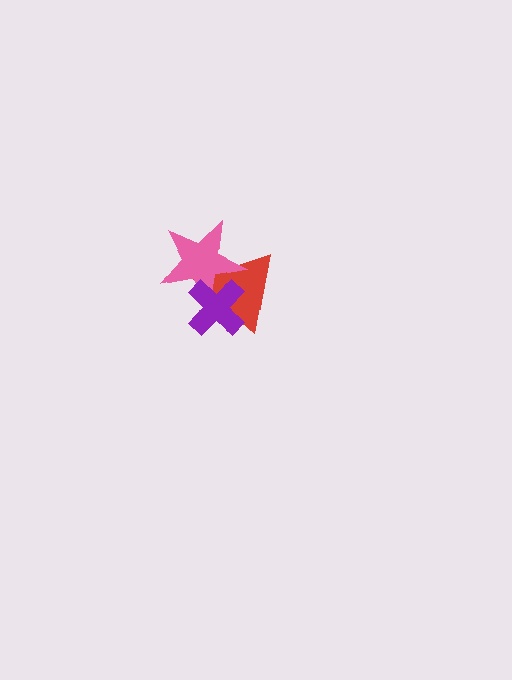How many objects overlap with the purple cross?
2 objects overlap with the purple cross.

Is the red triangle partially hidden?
Yes, it is partially covered by another shape.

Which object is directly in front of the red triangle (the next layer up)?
The pink star is directly in front of the red triangle.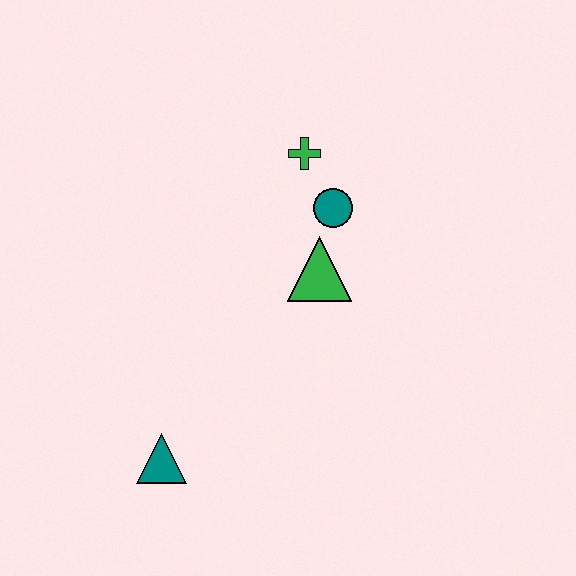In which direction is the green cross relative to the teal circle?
The green cross is above the teal circle.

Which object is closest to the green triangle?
The teal circle is closest to the green triangle.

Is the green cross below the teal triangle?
No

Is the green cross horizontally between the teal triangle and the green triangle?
Yes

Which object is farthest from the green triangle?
The teal triangle is farthest from the green triangle.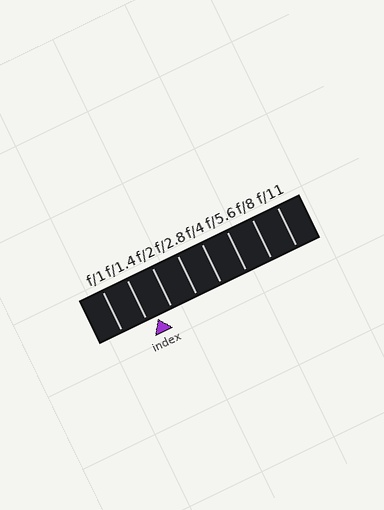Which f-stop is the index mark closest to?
The index mark is closest to f/1.4.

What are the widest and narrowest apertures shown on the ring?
The widest aperture shown is f/1 and the narrowest is f/11.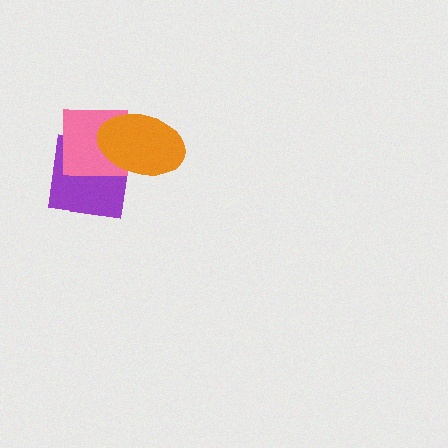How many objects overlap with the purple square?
2 objects overlap with the purple square.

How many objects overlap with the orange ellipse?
2 objects overlap with the orange ellipse.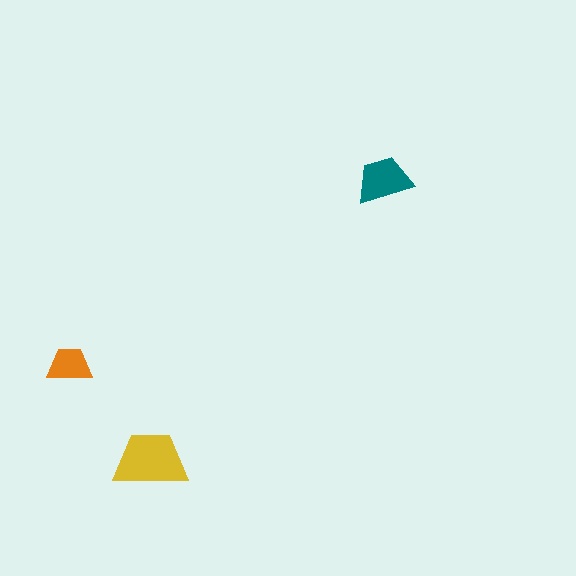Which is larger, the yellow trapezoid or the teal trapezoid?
The yellow one.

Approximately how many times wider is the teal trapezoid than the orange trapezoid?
About 1.5 times wider.